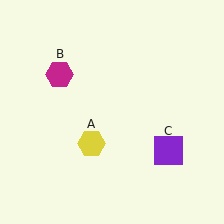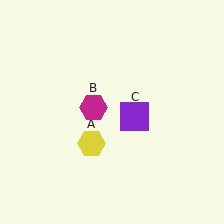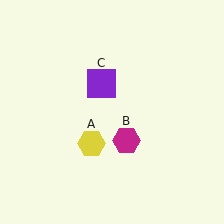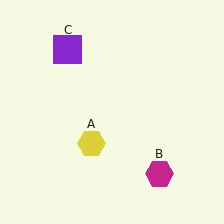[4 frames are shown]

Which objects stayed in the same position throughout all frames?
Yellow hexagon (object A) remained stationary.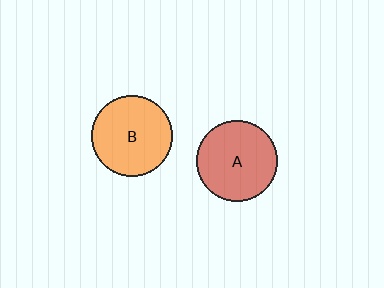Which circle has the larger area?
Circle A (red).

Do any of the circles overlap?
No, none of the circles overlap.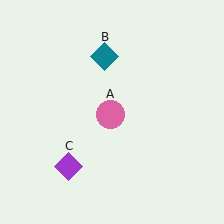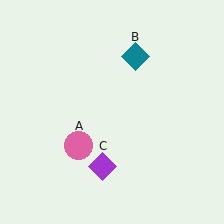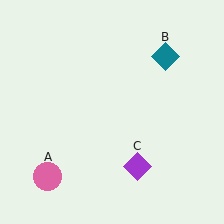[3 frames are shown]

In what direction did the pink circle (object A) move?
The pink circle (object A) moved down and to the left.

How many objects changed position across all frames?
3 objects changed position: pink circle (object A), teal diamond (object B), purple diamond (object C).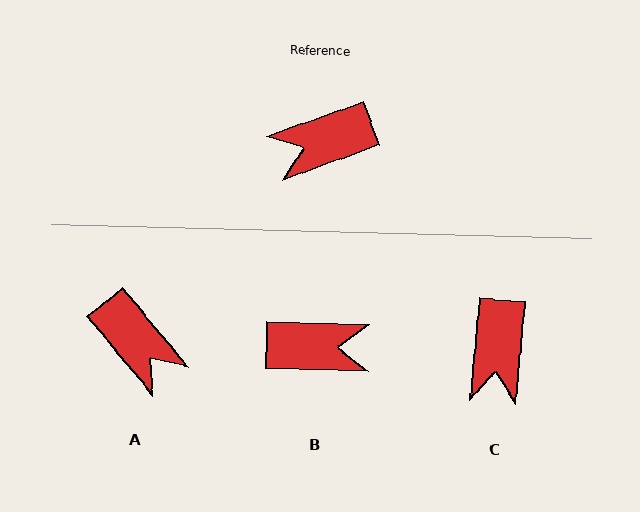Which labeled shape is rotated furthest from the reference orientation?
B, about 158 degrees away.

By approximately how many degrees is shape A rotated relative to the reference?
Approximately 110 degrees counter-clockwise.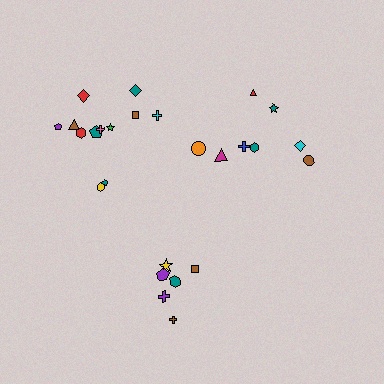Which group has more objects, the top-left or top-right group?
The top-left group.